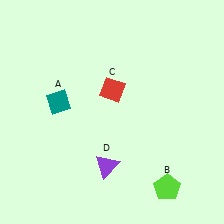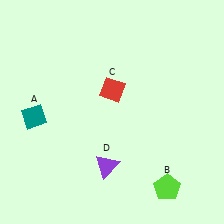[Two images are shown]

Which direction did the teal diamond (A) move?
The teal diamond (A) moved left.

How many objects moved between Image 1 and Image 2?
1 object moved between the two images.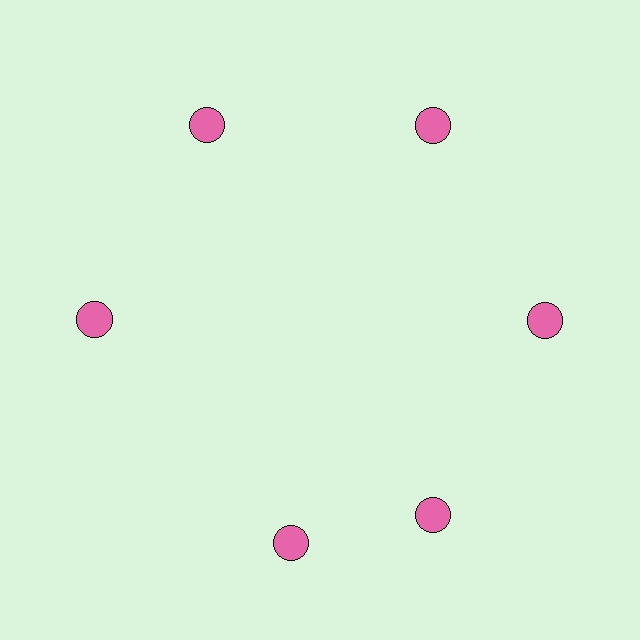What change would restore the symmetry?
The symmetry would be restored by rotating it back into even spacing with its neighbors so that all 6 circles sit at equal angles and equal distance from the center.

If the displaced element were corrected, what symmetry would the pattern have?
It would have 6-fold rotational symmetry — the pattern would map onto itself every 60 degrees.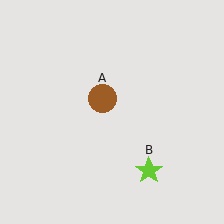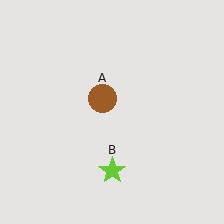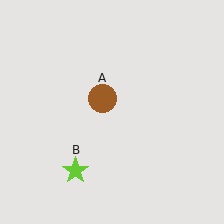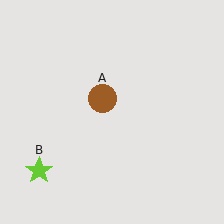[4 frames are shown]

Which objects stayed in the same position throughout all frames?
Brown circle (object A) remained stationary.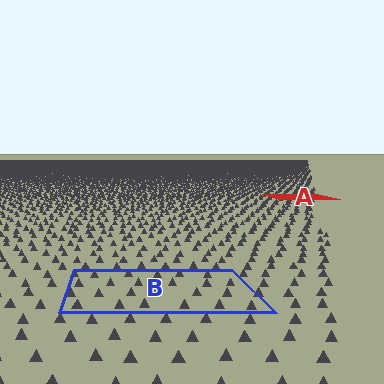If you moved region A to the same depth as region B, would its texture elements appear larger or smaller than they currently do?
They would appear larger. At a closer depth, the same texture elements are projected at a bigger on-screen size.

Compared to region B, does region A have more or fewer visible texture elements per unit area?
Region A has more texture elements per unit area — they are packed more densely because it is farther away.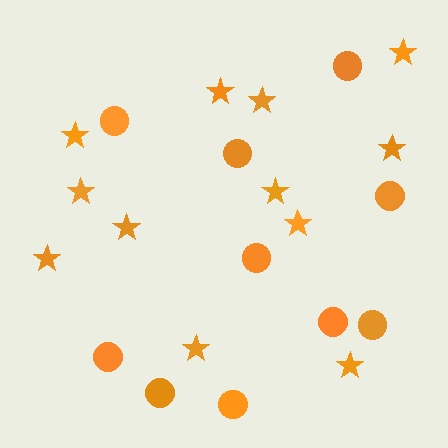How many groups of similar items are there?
There are 2 groups: one group of circles (10) and one group of stars (12).